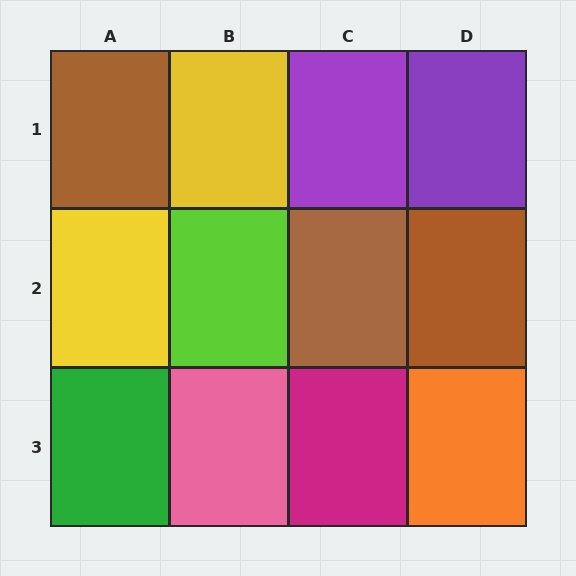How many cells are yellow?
2 cells are yellow.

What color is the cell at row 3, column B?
Pink.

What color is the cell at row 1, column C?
Purple.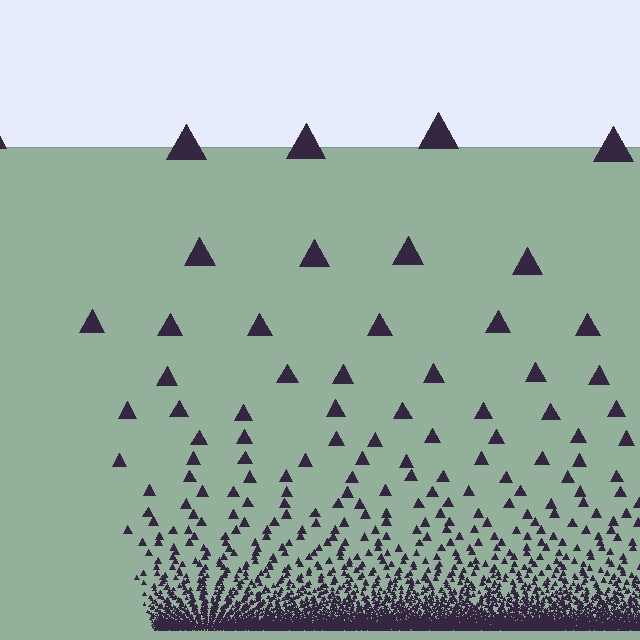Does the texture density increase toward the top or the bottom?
Density increases toward the bottom.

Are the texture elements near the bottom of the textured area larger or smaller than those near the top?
Smaller. The gradient is inverted — elements near the bottom are smaller and denser.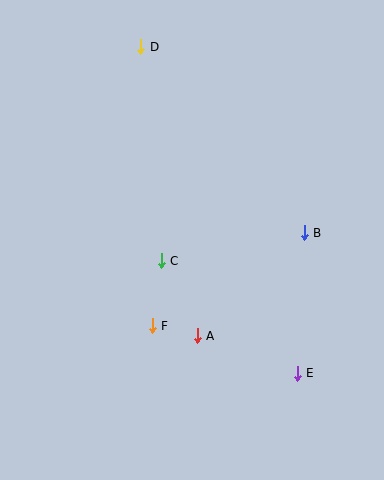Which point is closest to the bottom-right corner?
Point E is closest to the bottom-right corner.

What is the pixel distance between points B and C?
The distance between B and C is 146 pixels.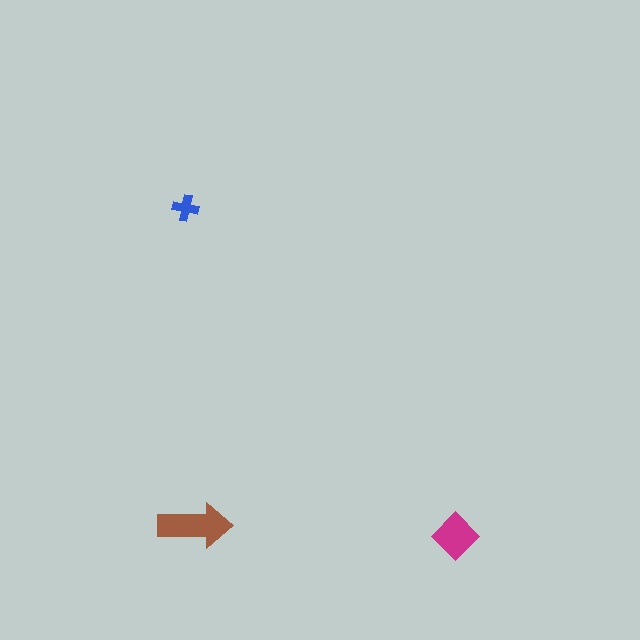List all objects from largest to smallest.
The brown arrow, the magenta diamond, the blue cross.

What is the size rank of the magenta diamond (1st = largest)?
2nd.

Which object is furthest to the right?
The magenta diamond is rightmost.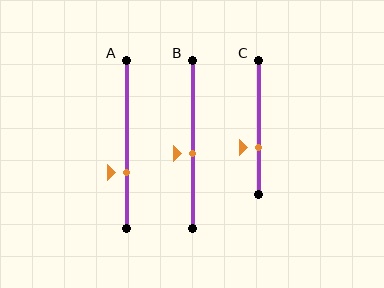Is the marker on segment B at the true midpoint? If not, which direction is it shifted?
No, the marker on segment B is shifted downward by about 6% of the segment length.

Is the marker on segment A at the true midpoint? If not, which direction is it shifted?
No, the marker on segment A is shifted downward by about 17% of the segment length.